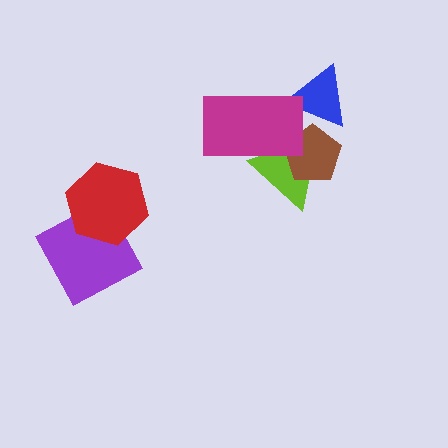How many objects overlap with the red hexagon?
1 object overlaps with the red hexagon.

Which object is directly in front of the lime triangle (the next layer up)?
The brown pentagon is directly in front of the lime triangle.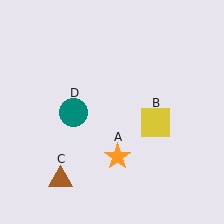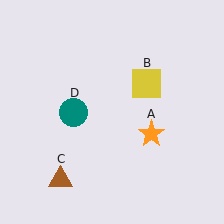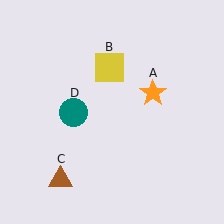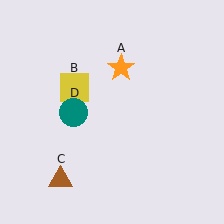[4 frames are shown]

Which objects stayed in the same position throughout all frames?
Brown triangle (object C) and teal circle (object D) remained stationary.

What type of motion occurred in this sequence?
The orange star (object A), yellow square (object B) rotated counterclockwise around the center of the scene.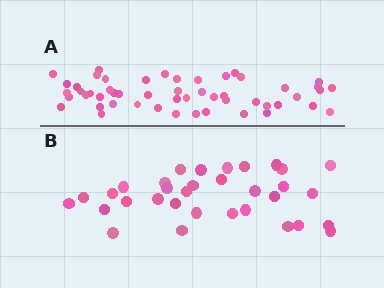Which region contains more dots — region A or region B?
Region A (the top region) has more dots.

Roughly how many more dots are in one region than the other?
Region A has approximately 20 more dots than region B.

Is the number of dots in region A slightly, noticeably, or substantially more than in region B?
Region A has substantially more. The ratio is roughly 1.6 to 1.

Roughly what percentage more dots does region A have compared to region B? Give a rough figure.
About 60% more.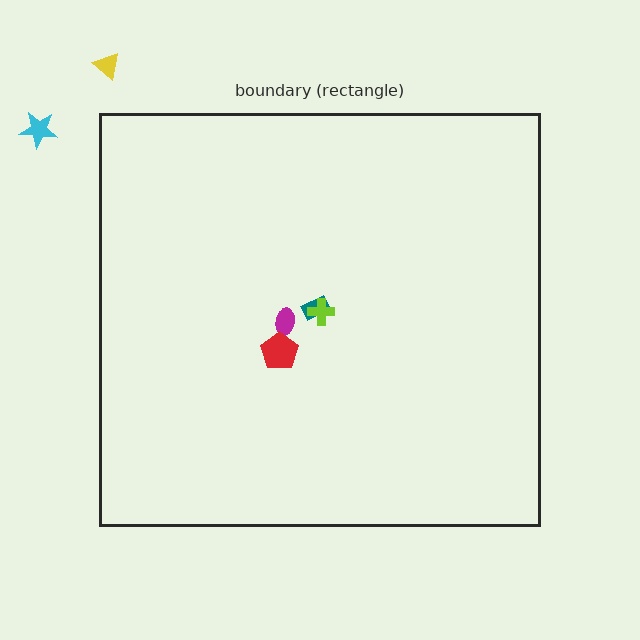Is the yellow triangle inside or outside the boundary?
Outside.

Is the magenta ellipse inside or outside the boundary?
Inside.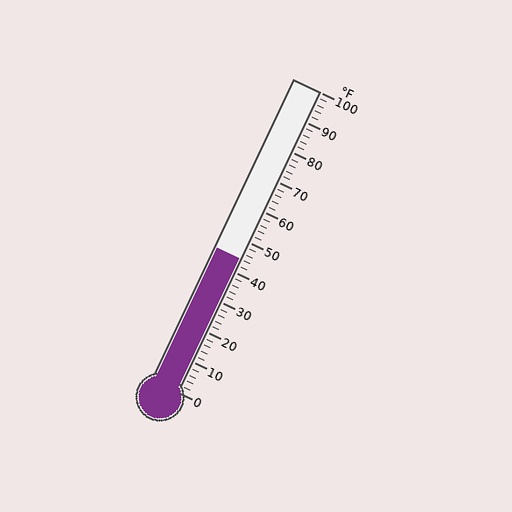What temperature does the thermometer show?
The thermometer shows approximately 44°F.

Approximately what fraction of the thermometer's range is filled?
The thermometer is filled to approximately 45% of its range.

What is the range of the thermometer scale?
The thermometer scale ranges from 0°F to 100°F.